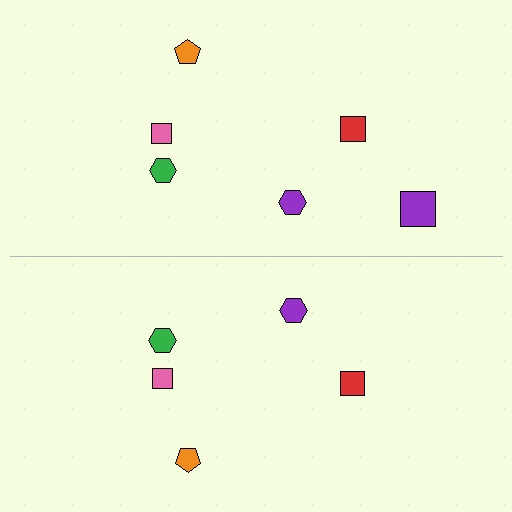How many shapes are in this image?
There are 11 shapes in this image.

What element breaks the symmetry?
A purple square is missing from the bottom side.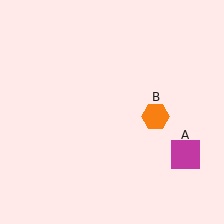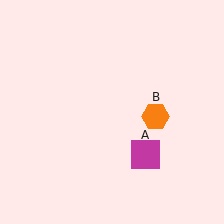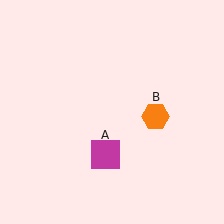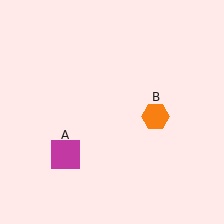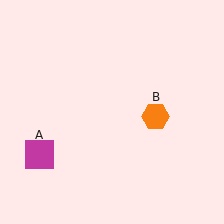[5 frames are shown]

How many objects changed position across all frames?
1 object changed position: magenta square (object A).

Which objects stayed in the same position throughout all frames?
Orange hexagon (object B) remained stationary.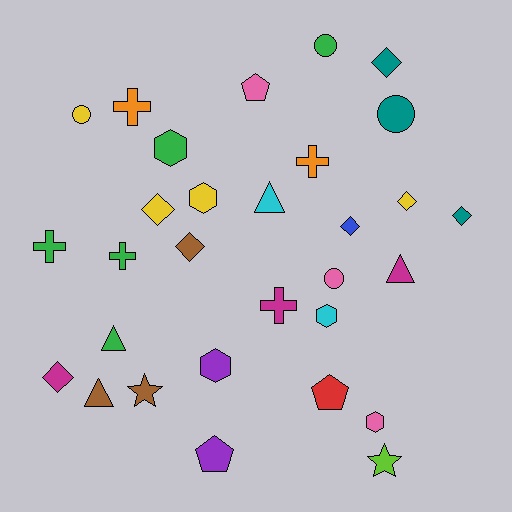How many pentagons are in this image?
There are 3 pentagons.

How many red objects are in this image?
There is 1 red object.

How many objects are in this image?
There are 30 objects.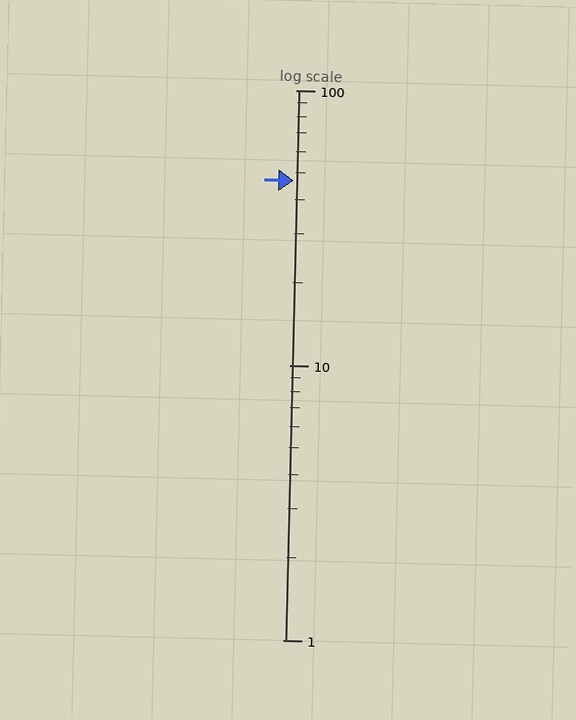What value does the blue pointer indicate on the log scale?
The pointer indicates approximately 47.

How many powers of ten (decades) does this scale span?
The scale spans 2 decades, from 1 to 100.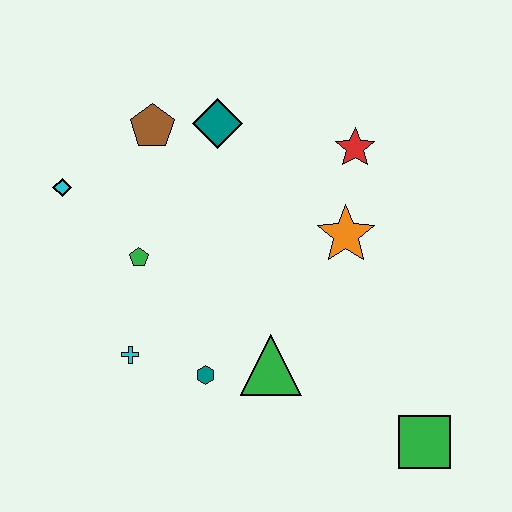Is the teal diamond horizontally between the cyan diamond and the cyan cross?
No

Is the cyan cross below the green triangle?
No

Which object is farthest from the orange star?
The cyan diamond is farthest from the orange star.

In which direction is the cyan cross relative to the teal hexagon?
The cyan cross is to the left of the teal hexagon.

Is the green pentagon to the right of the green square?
No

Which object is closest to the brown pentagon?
The teal diamond is closest to the brown pentagon.